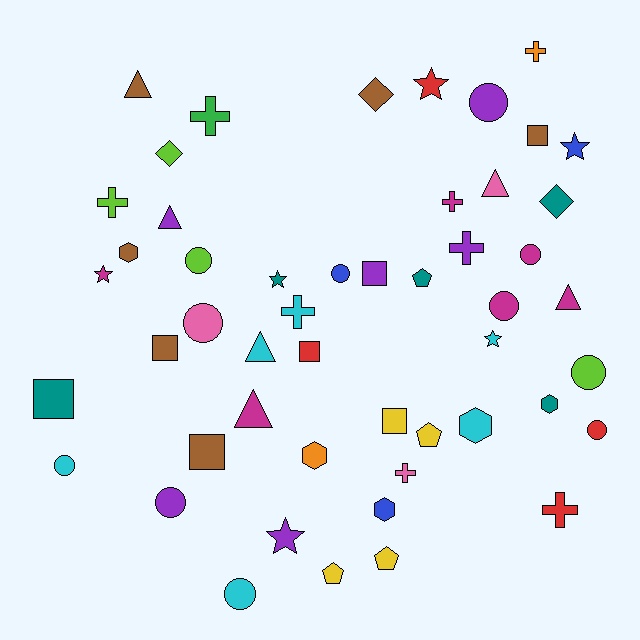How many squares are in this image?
There are 7 squares.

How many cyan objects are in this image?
There are 6 cyan objects.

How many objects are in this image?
There are 50 objects.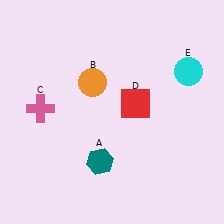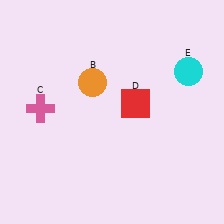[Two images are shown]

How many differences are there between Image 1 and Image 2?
There is 1 difference between the two images.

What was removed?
The teal hexagon (A) was removed in Image 2.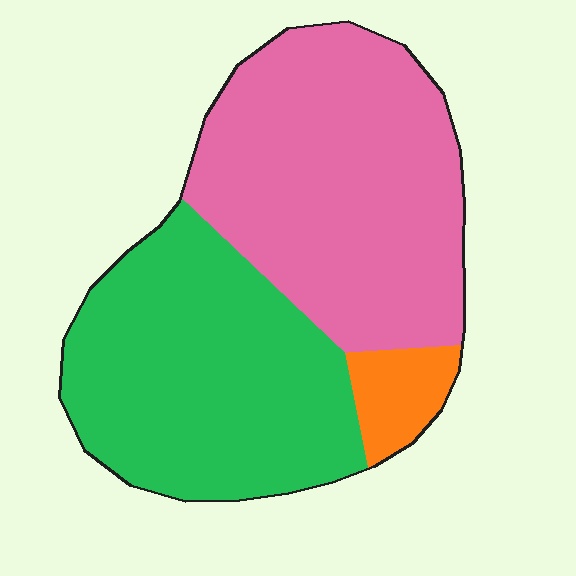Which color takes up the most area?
Pink, at roughly 50%.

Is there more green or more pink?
Pink.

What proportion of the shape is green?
Green covers 44% of the shape.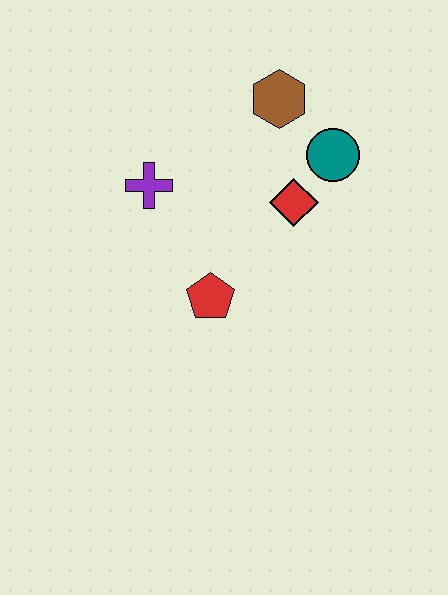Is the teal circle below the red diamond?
No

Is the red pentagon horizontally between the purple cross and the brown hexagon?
Yes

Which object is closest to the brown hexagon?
The teal circle is closest to the brown hexagon.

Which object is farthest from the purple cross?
The teal circle is farthest from the purple cross.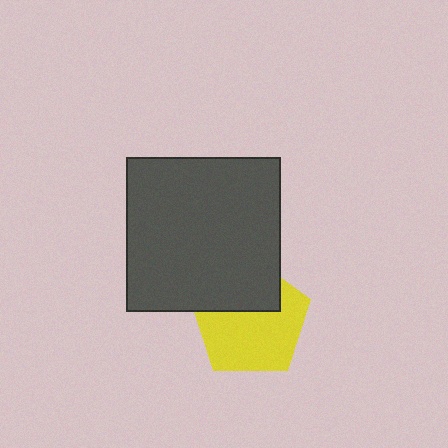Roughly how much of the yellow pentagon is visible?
About half of it is visible (roughly 65%).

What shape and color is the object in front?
The object in front is a dark gray square.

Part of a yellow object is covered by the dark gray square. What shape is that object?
It is a pentagon.